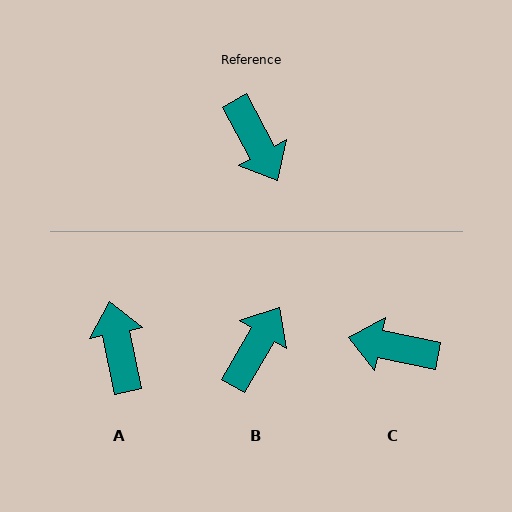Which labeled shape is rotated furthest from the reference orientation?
A, about 163 degrees away.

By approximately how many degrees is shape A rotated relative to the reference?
Approximately 163 degrees counter-clockwise.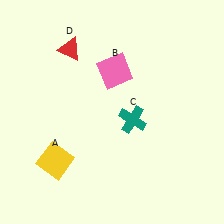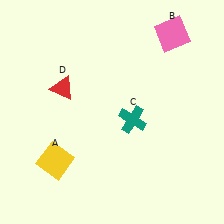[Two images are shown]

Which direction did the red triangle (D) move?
The red triangle (D) moved down.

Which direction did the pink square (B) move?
The pink square (B) moved right.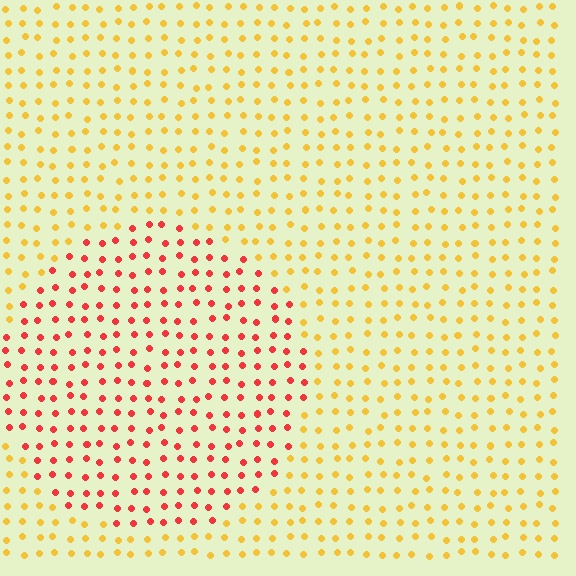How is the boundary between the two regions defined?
The boundary is defined purely by a slight shift in hue (about 47 degrees). Spacing, size, and orientation are identical on both sides.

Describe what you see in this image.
The image is filled with small yellow elements in a uniform arrangement. A circle-shaped region is visible where the elements are tinted to a slightly different hue, forming a subtle color boundary.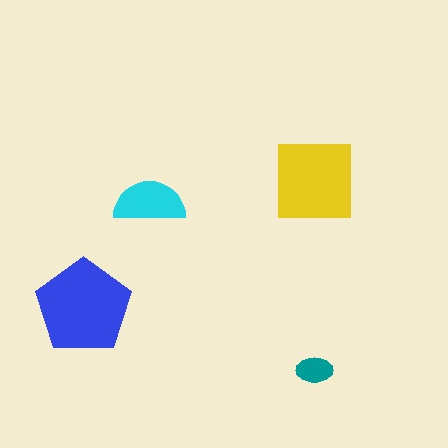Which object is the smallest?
The teal ellipse.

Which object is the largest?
The blue pentagon.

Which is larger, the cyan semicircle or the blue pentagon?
The blue pentagon.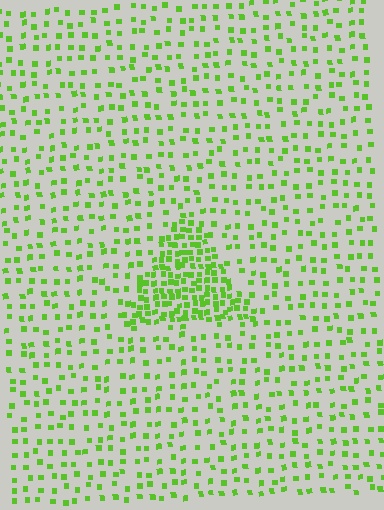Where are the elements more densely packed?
The elements are more densely packed inside the triangle boundary.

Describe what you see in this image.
The image contains small lime elements arranged at two different densities. A triangle-shaped region is visible where the elements are more densely packed than the surrounding area.